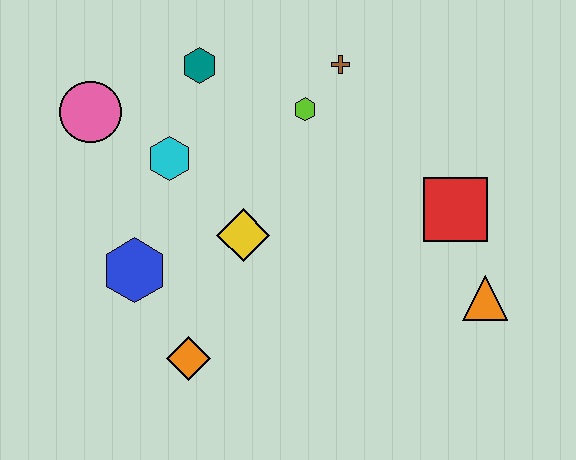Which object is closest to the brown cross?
The lime hexagon is closest to the brown cross.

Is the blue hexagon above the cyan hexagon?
No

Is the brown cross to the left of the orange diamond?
No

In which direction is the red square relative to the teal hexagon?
The red square is to the right of the teal hexagon.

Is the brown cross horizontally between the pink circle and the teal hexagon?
No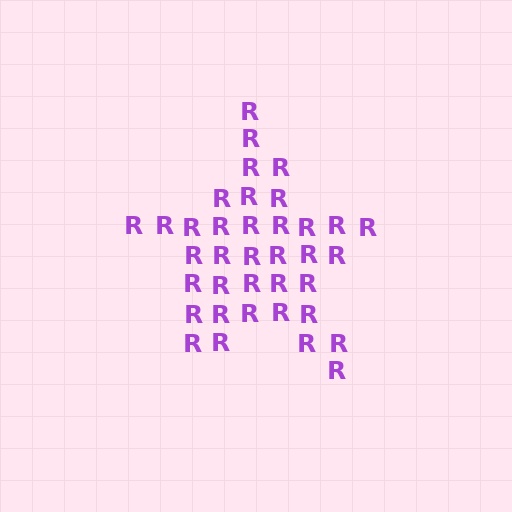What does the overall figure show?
The overall figure shows a star.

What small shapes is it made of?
It is made of small letter R's.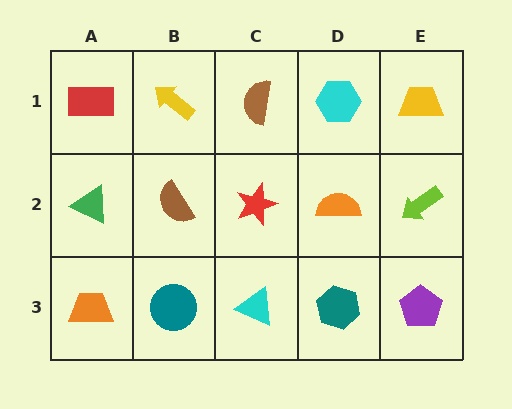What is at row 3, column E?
A purple pentagon.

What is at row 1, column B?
A yellow arrow.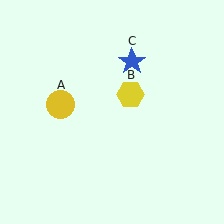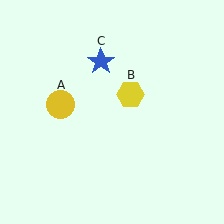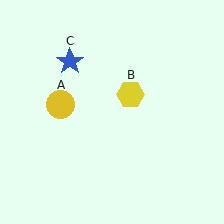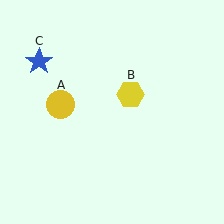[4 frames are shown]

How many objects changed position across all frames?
1 object changed position: blue star (object C).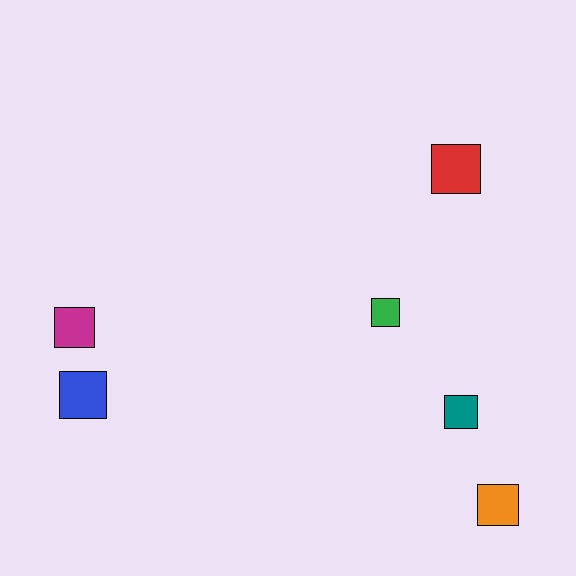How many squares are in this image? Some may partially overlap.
There are 6 squares.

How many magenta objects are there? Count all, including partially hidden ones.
There is 1 magenta object.